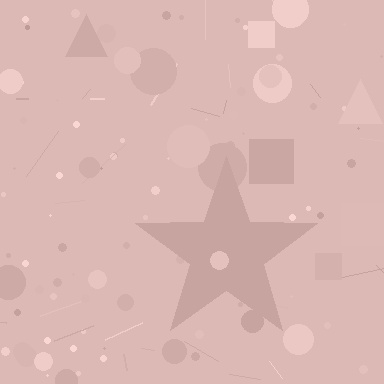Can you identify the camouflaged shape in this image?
The camouflaged shape is a star.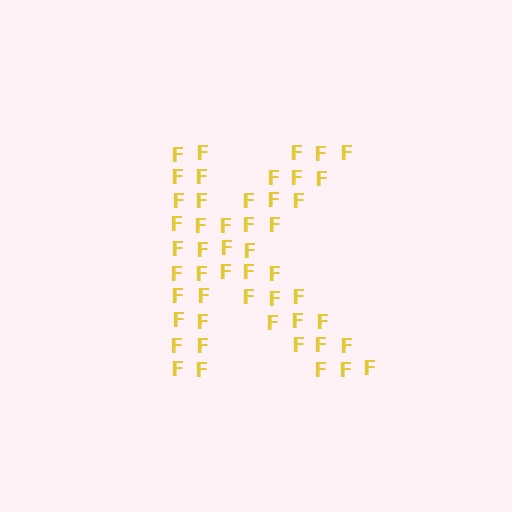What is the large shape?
The large shape is the letter K.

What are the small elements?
The small elements are letter F's.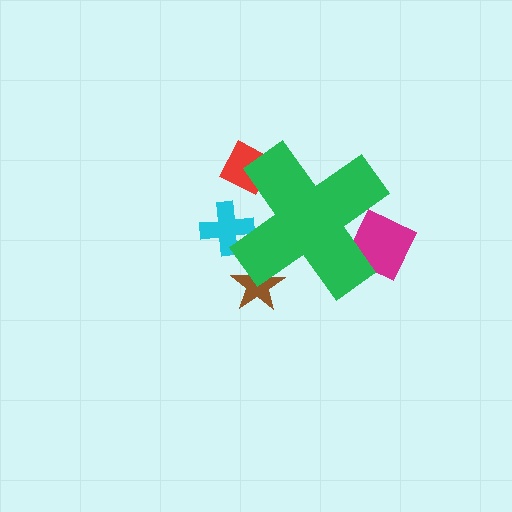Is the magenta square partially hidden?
Yes, the magenta square is partially hidden behind the green cross.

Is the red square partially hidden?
Yes, the red square is partially hidden behind the green cross.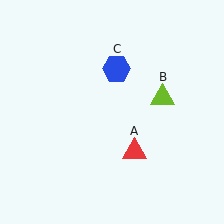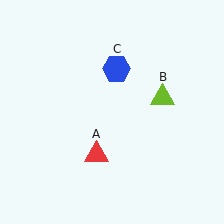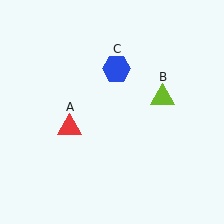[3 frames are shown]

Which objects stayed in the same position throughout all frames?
Lime triangle (object B) and blue hexagon (object C) remained stationary.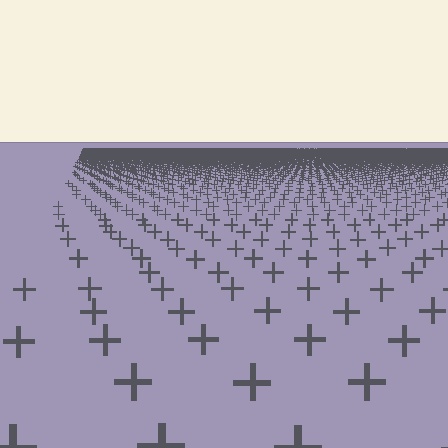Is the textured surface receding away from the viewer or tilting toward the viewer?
The surface is receding away from the viewer. Texture elements get smaller and denser toward the top.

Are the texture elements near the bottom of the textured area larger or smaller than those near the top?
Larger. Near the bottom, elements are closer to the viewer and appear at a bigger on-screen size.